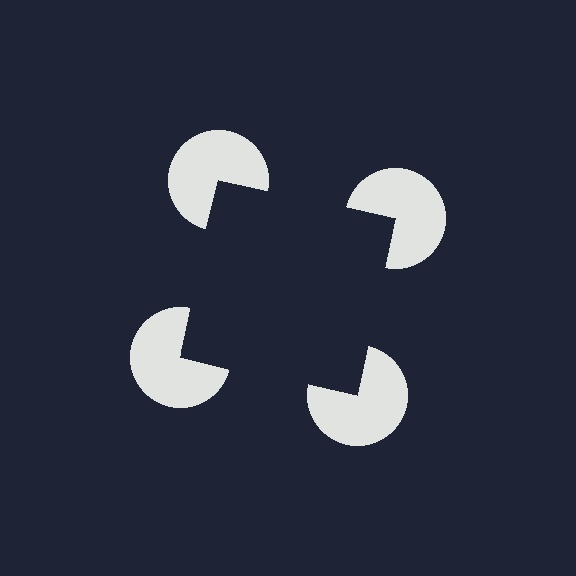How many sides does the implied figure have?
4 sides.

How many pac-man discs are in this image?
There are 4 — one at each vertex of the illusory square.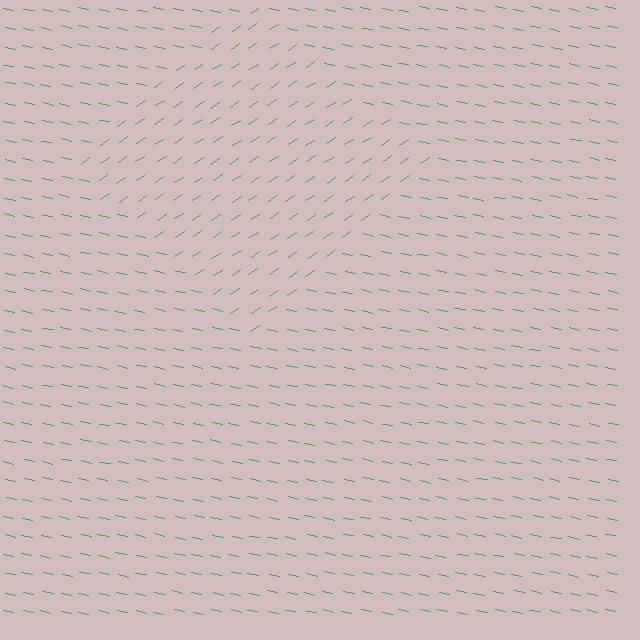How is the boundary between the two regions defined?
The boundary is defined purely by a change in line orientation (approximately 45 degrees difference). All lines are the same color and thickness.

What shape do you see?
I see a diamond.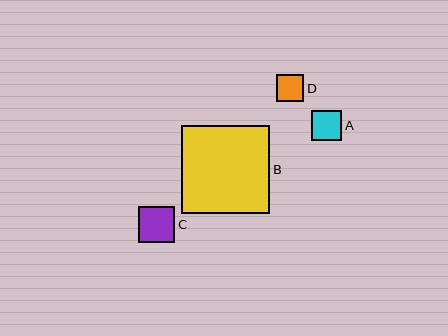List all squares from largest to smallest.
From largest to smallest: B, C, A, D.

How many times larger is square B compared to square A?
Square B is approximately 2.9 times the size of square A.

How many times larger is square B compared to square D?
Square B is approximately 3.2 times the size of square D.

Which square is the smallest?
Square D is the smallest with a size of approximately 27 pixels.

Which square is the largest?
Square B is the largest with a size of approximately 88 pixels.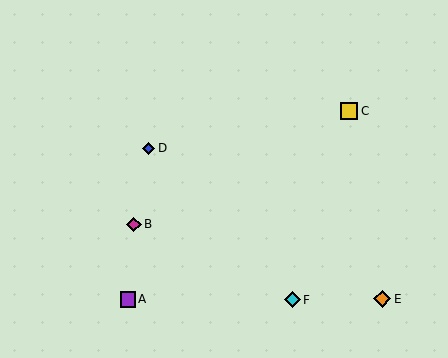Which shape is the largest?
The yellow square (labeled C) is the largest.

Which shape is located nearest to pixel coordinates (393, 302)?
The orange diamond (labeled E) at (382, 299) is nearest to that location.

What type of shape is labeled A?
Shape A is a purple square.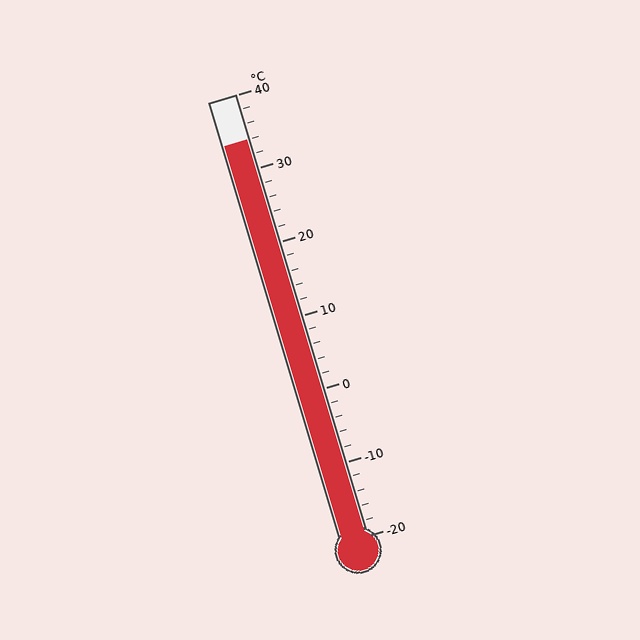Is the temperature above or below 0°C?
The temperature is above 0°C.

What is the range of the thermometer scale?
The thermometer scale ranges from -20°C to 40°C.